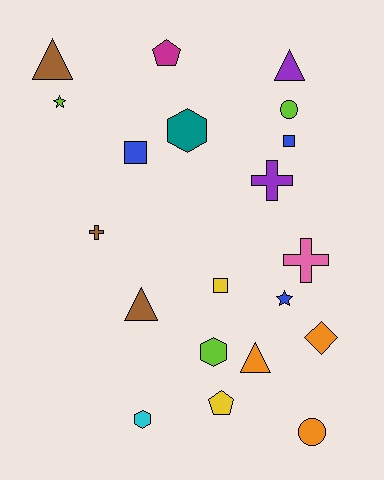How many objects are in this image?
There are 20 objects.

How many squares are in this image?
There are 3 squares.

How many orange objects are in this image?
There are 3 orange objects.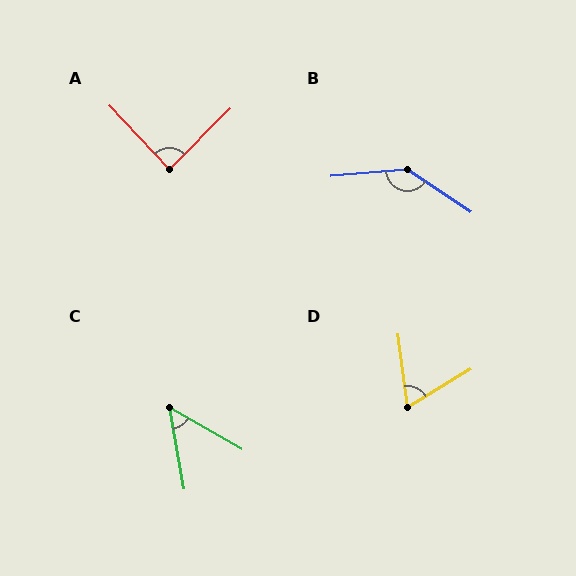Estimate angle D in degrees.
Approximately 66 degrees.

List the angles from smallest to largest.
C (50°), D (66°), A (87°), B (141°).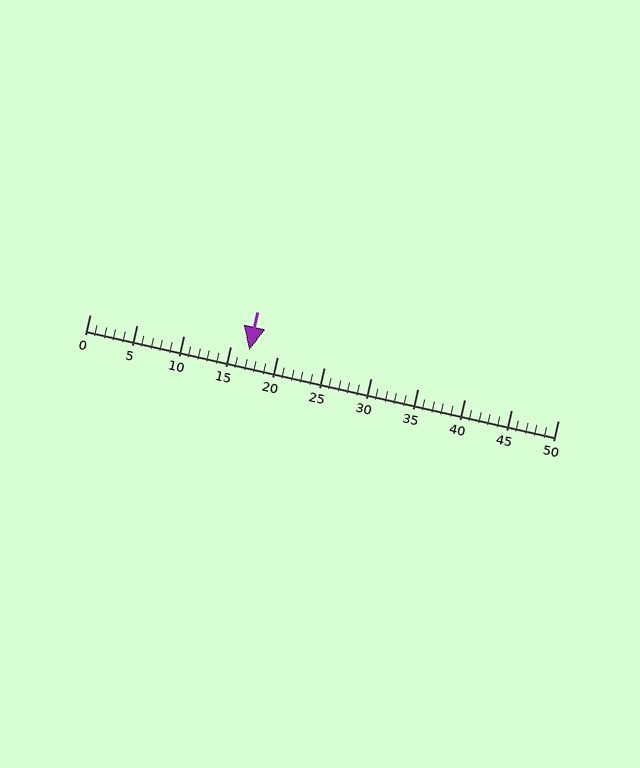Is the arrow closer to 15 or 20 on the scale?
The arrow is closer to 15.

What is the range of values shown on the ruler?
The ruler shows values from 0 to 50.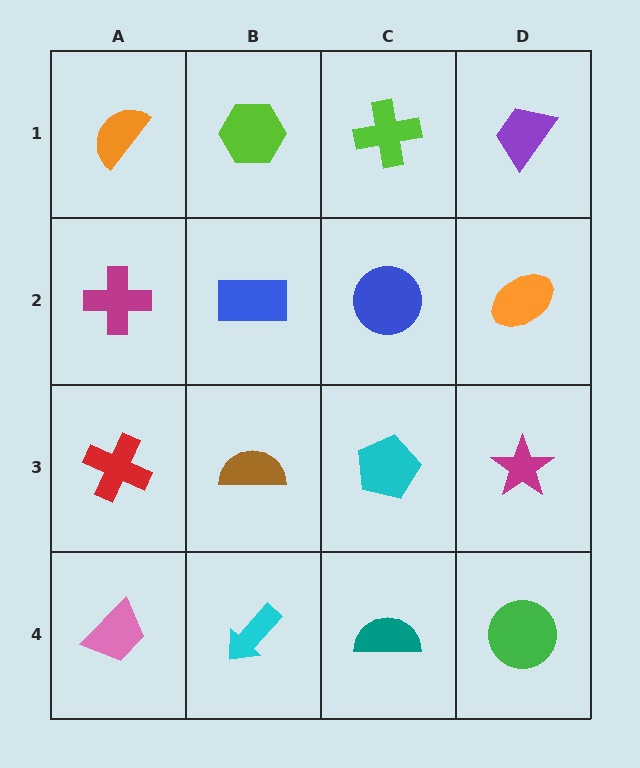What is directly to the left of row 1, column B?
An orange semicircle.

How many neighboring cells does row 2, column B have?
4.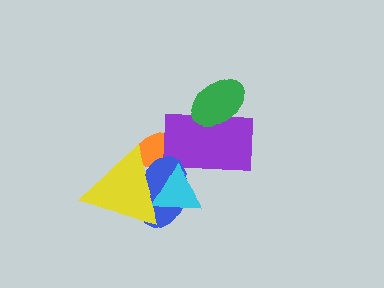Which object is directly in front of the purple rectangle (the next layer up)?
The blue ellipse is directly in front of the purple rectangle.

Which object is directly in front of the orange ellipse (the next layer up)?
The purple rectangle is directly in front of the orange ellipse.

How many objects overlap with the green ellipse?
1 object overlaps with the green ellipse.